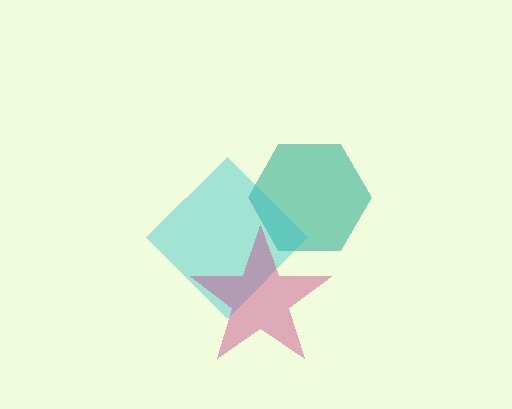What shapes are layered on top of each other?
The layered shapes are: a teal hexagon, a cyan diamond, a magenta star.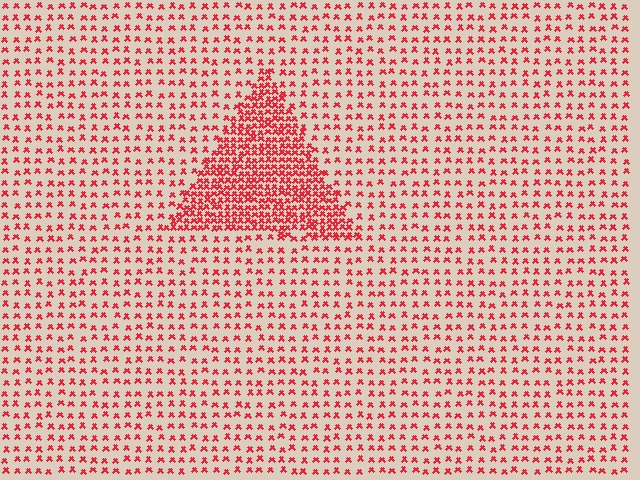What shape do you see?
I see a triangle.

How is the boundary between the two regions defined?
The boundary is defined by a change in element density (approximately 2.7x ratio). All elements are the same color, size, and shape.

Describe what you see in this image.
The image contains small red elements arranged at two different densities. A triangle-shaped region is visible where the elements are more densely packed than the surrounding area.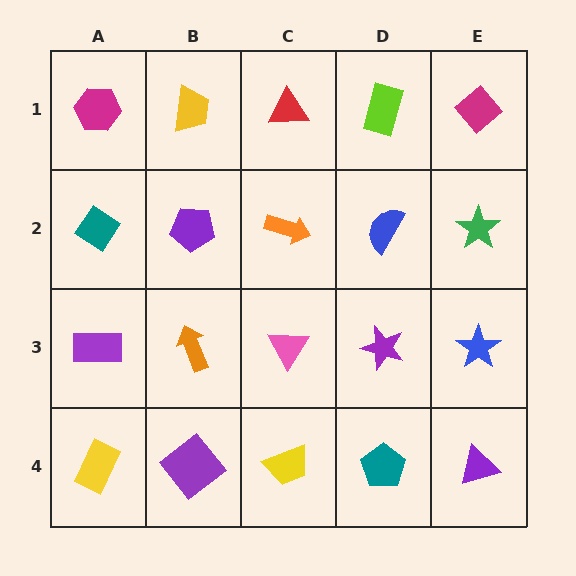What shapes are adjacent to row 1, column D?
A blue semicircle (row 2, column D), a red triangle (row 1, column C), a magenta diamond (row 1, column E).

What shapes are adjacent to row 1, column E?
A green star (row 2, column E), a lime rectangle (row 1, column D).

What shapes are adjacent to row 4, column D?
A purple star (row 3, column D), a yellow trapezoid (row 4, column C), a purple triangle (row 4, column E).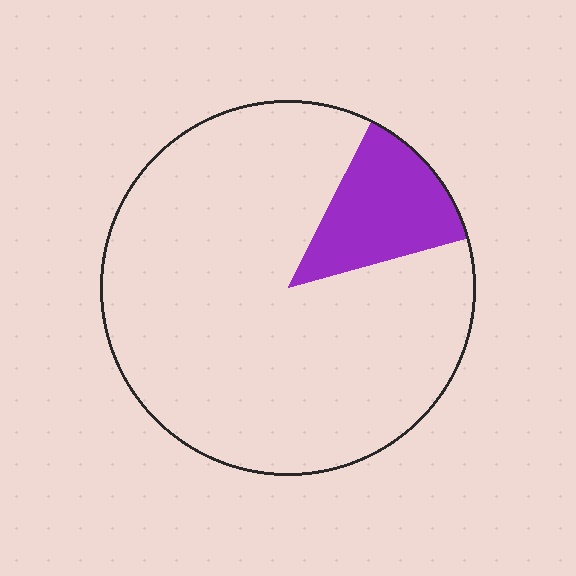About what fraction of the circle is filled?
About one eighth (1/8).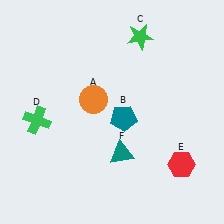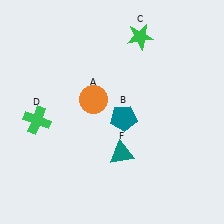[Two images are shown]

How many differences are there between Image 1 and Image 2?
There is 1 difference between the two images.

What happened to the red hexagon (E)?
The red hexagon (E) was removed in Image 2. It was in the bottom-right area of Image 1.